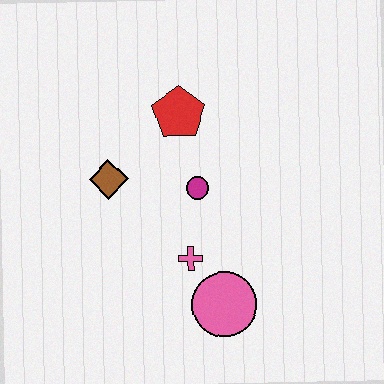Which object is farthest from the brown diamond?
The pink circle is farthest from the brown diamond.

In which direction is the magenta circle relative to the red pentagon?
The magenta circle is below the red pentagon.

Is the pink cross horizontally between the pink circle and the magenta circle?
No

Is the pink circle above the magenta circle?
No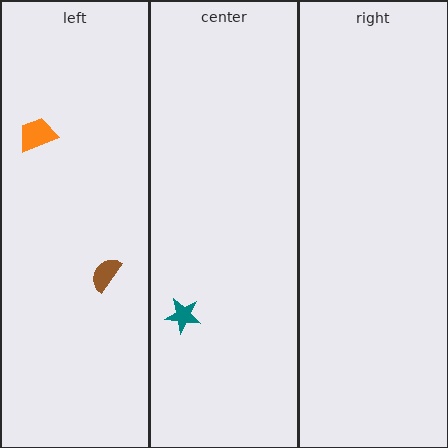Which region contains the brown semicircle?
The left region.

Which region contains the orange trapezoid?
The left region.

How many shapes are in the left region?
2.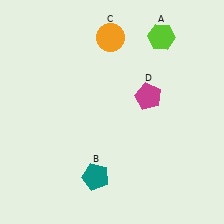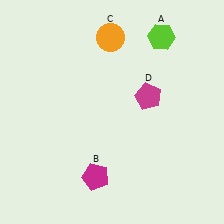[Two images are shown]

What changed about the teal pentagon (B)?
In Image 1, B is teal. In Image 2, it changed to magenta.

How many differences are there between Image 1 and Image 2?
There is 1 difference between the two images.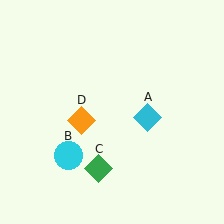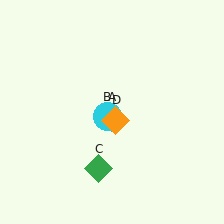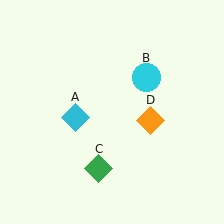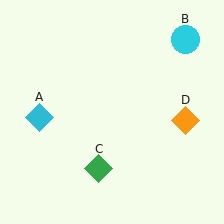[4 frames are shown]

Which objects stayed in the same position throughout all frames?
Green diamond (object C) remained stationary.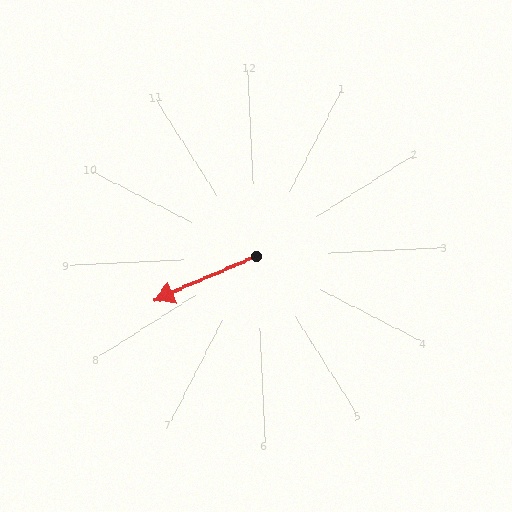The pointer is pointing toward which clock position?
Roughly 8 o'clock.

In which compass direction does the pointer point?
West.